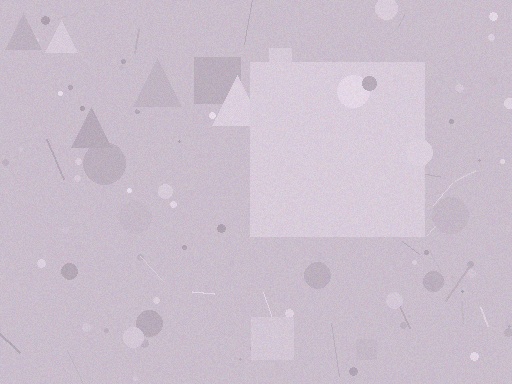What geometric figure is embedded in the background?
A square is embedded in the background.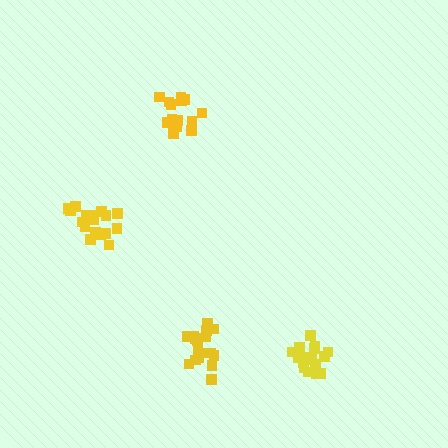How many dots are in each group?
Group 1: 17 dots, Group 2: 16 dots, Group 3: 17 dots, Group 4: 14 dots (64 total).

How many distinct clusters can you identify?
There are 4 distinct clusters.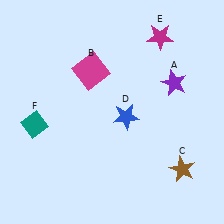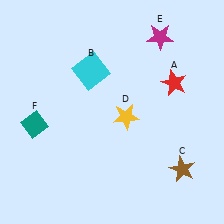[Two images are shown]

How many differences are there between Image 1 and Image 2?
There are 3 differences between the two images.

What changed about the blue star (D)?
In Image 1, D is blue. In Image 2, it changed to yellow.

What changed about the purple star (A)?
In Image 1, A is purple. In Image 2, it changed to red.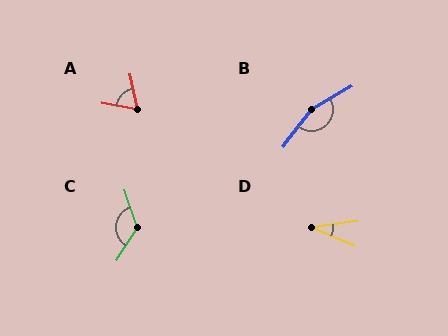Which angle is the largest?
B, at approximately 157 degrees.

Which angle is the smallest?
D, at approximately 31 degrees.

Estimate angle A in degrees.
Approximately 69 degrees.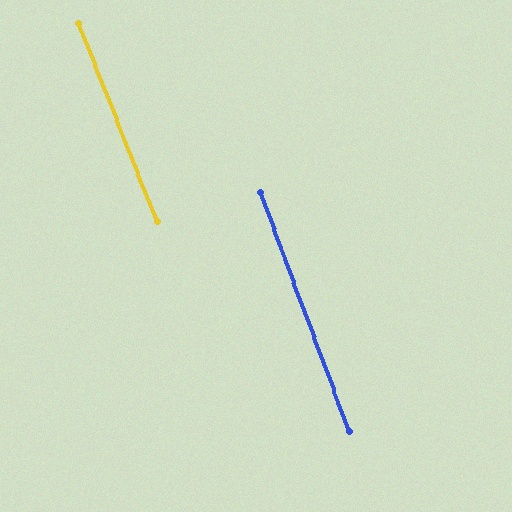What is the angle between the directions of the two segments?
Approximately 1 degree.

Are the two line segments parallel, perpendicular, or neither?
Parallel — their directions differ by only 1.0°.